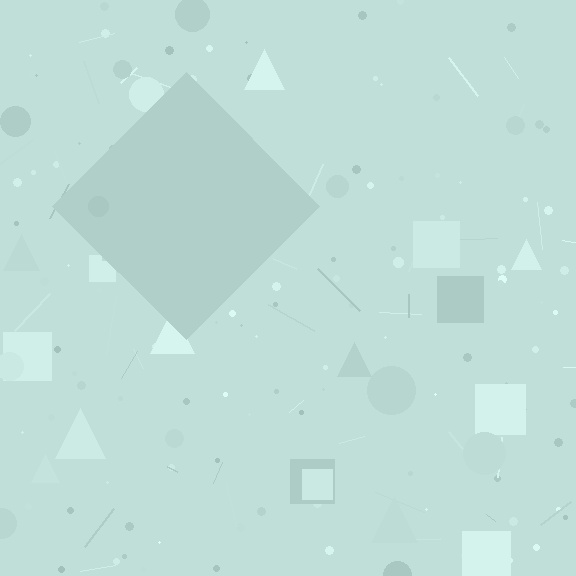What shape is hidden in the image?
A diamond is hidden in the image.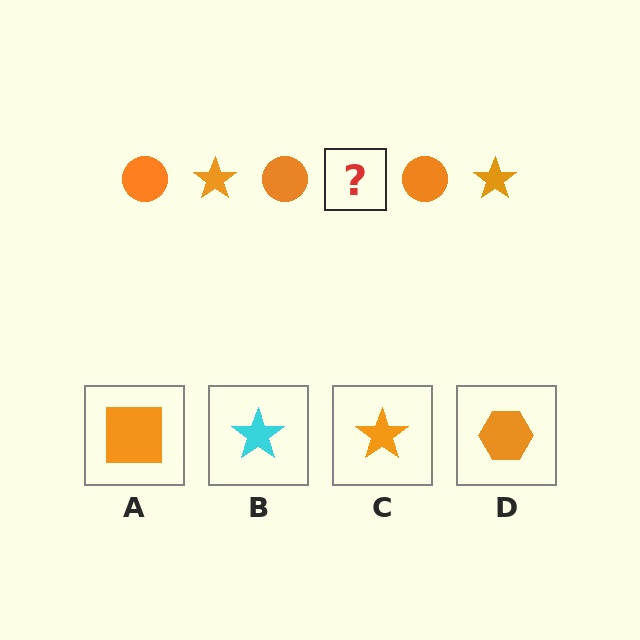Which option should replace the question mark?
Option C.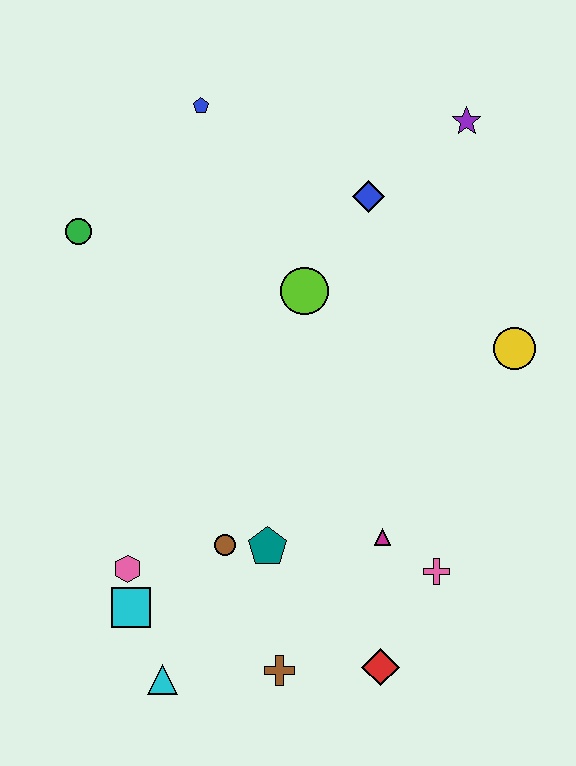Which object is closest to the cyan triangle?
The cyan square is closest to the cyan triangle.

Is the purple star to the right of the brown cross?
Yes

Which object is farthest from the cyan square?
The purple star is farthest from the cyan square.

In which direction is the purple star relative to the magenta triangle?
The purple star is above the magenta triangle.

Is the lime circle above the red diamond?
Yes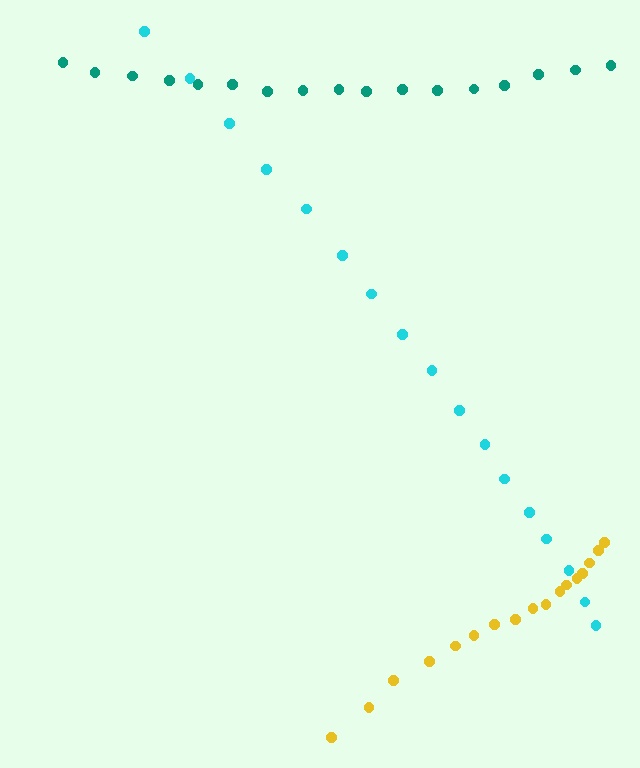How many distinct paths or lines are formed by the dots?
There are 3 distinct paths.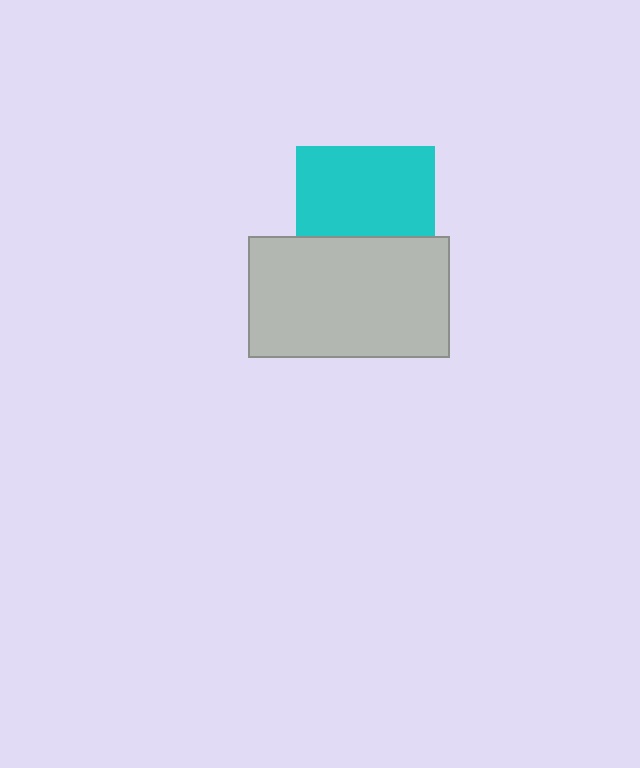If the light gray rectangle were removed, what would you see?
You would see the complete cyan square.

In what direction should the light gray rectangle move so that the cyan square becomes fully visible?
The light gray rectangle should move down. That is the shortest direction to clear the overlap and leave the cyan square fully visible.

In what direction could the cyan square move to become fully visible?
The cyan square could move up. That would shift it out from behind the light gray rectangle entirely.